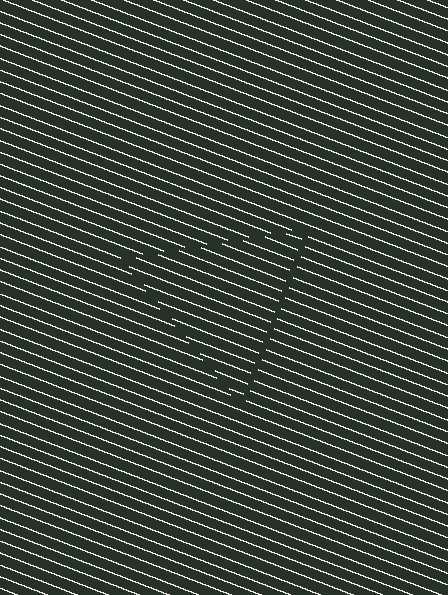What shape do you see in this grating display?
An illusory triangle. The interior of the shape contains the same grating, shifted by half a period — the contour is defined by the phase discontinuity where line-ends from the inner and outer gratings abut.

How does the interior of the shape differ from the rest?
The interior of the shape contains the same grating, shifted by half a period — the contour is defined by the phase discontinuity where line-ends from the inner and outer gratings abut.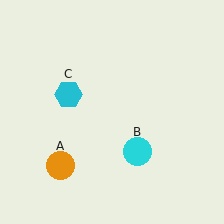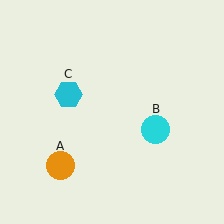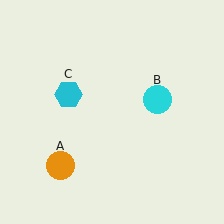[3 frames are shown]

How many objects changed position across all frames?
1 object changed position: cyan circle (object B).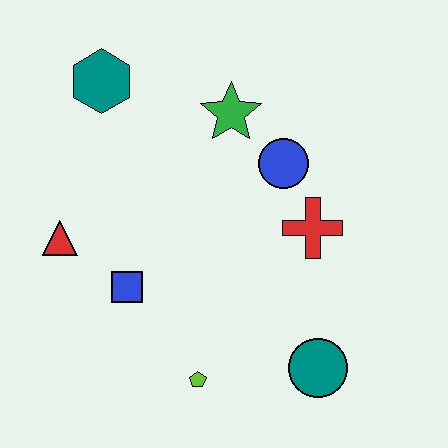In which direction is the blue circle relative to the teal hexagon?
The blue circle is to the right of the teal hexagon.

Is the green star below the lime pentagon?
No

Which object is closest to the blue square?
The red triangle is closest to the blue square.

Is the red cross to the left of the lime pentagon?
No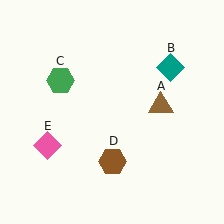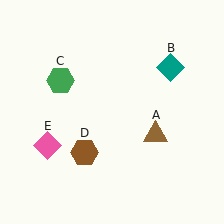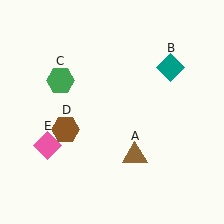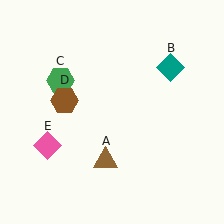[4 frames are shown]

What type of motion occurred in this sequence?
The brown triangle (object A), brown hexagon (object D) rotated clockwise around the center of the scene.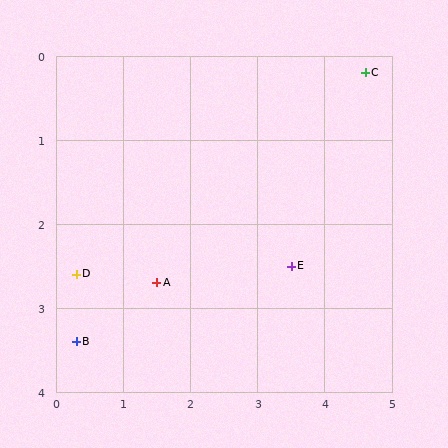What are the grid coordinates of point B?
Point B is at approximately (0.3, 3.4).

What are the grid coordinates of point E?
Point E is at approximately (3.5, 2.5).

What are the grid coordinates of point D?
Point D is at approximately (0.3, 2.6).